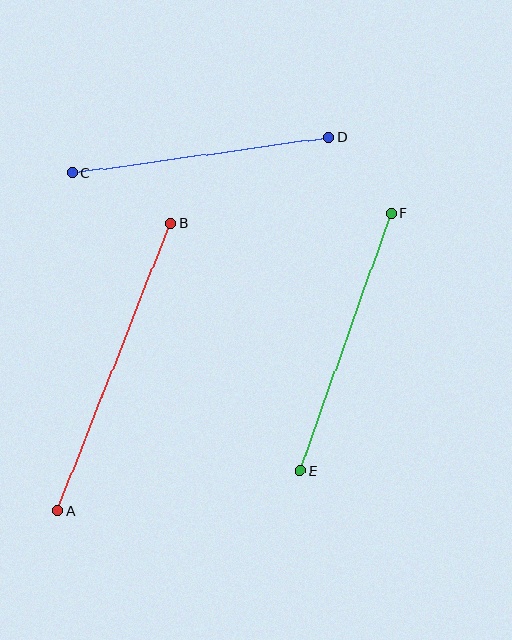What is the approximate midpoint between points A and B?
The midpoint is at approximately (114, 367) pixels.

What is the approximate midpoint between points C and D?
The midpoint is at approximately (201, 155) pixels.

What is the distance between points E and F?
The distance is approximately 273 pixels.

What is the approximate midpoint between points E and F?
The midpoint is at approximately (346, 342) pixels.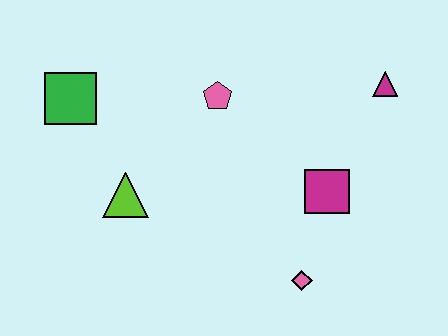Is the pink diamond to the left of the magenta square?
Yes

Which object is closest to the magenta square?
The pink diamond is closest to the magenta square.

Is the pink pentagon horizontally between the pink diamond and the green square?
Yes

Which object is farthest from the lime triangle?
The magenta triangle is farthest from the lime triangle.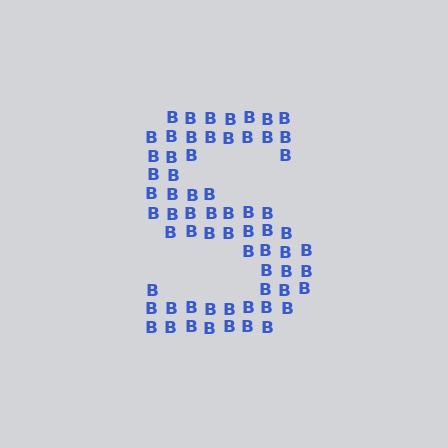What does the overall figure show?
The overall figure shows the letter S.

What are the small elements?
The small elements are letter B's.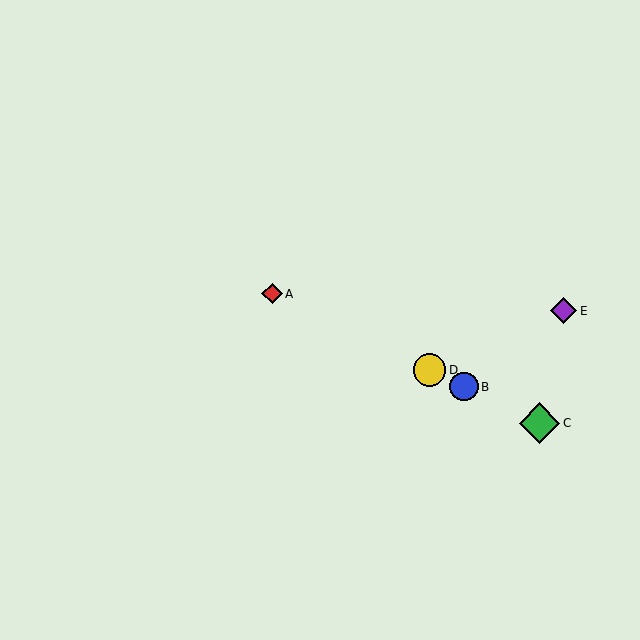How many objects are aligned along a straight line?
4 objects (A, B, C, D) are aligned along a straight line.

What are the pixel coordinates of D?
Object D is at (430, 370).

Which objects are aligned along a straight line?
Objects A, B, C, D are aligned along a straight line.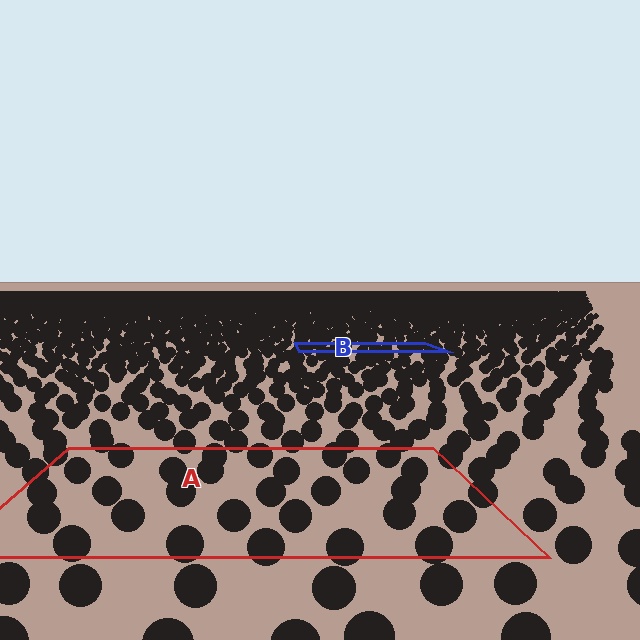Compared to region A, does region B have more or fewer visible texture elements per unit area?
Region B has more texture elements per unit area — they are packed more densely because it is farther away.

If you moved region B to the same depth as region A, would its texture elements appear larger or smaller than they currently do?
They would appear larger. At a closer depth, the same texture elements are projected at a bigger on-screen size.